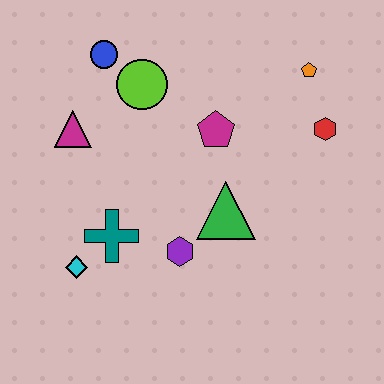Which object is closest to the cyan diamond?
The teal cross is closest to the cyan diamond.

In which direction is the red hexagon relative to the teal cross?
The red hexagon is to the right of the teal cross.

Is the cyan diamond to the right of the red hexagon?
No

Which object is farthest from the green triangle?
The blue circle is farthest from the green triangle.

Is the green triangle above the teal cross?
Yes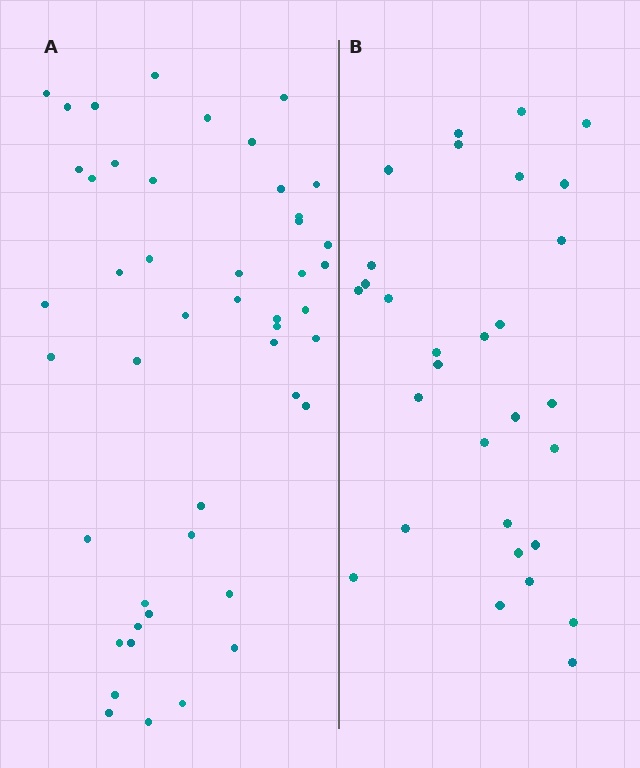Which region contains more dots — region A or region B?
Region A (the left region) has more dots.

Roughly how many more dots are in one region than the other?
Region A has approximately 15 more dots than region B.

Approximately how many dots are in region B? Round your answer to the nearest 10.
About 30 dots.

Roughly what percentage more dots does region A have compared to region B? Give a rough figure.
About 55% more.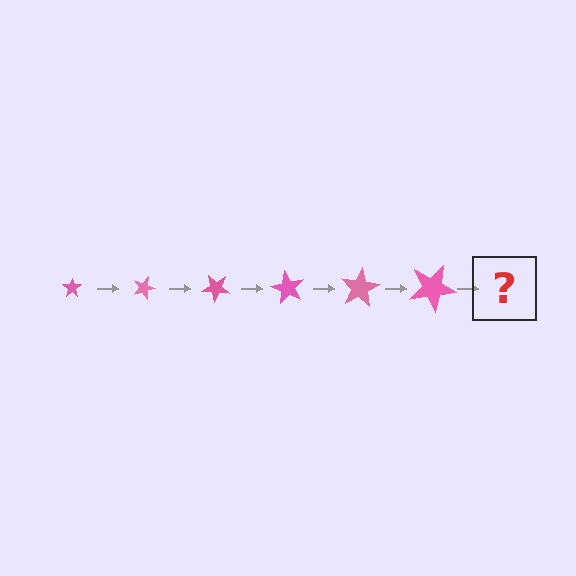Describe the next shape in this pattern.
It should be a star, larger than the previous one and rotated 120 degrees from the start.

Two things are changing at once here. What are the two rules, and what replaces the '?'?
The two rules are that the star grows larger each step and it rotates 20 degrees each step. The '?' should be a star, larger than the previous one and rotated 120 degrees from the start.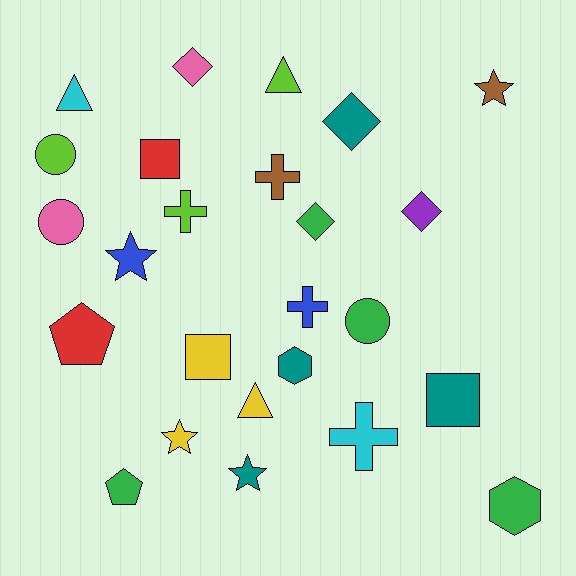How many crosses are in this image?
There are 4 crosses.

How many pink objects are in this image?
There are 2 pink objects.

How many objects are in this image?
There are 25 objects.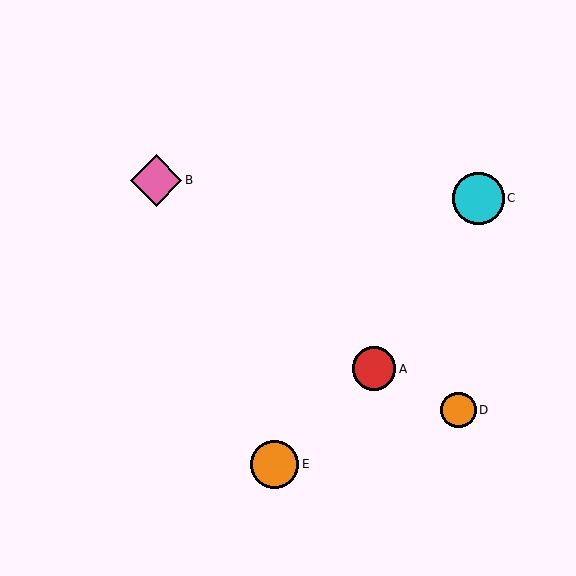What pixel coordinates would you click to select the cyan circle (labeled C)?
Click at (479, 198) to select the cyan circle C.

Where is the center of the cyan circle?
The center of the cyan circle is at (479, 198).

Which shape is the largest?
The pink diamond (labeled B) is the largest.